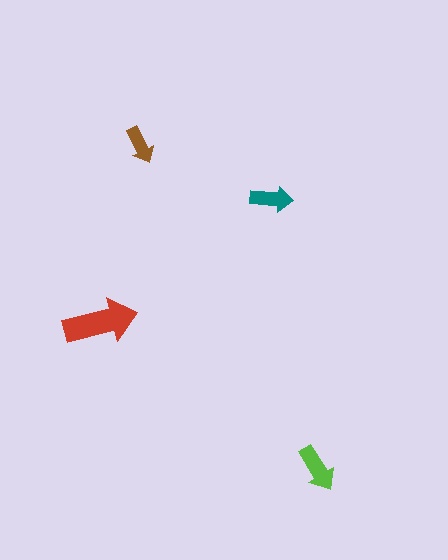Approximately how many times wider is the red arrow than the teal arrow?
About 1.5 times wider.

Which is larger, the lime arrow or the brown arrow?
The lime one.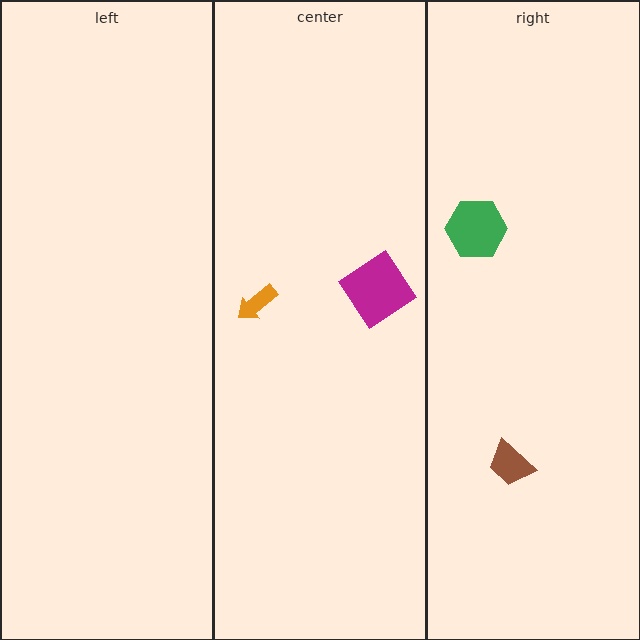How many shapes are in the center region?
2.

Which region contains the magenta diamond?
The center region.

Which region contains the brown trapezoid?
The right region.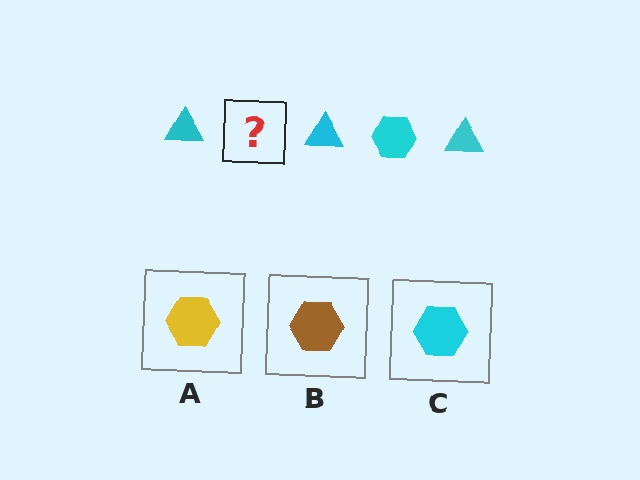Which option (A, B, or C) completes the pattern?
C.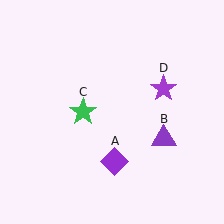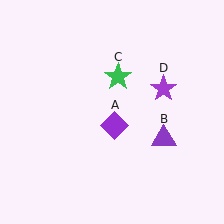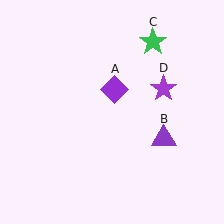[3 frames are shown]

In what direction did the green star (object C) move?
The green star (object C) moved up and to the right.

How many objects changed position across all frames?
2 objects changed position: purple diamond (object A), green star (object C).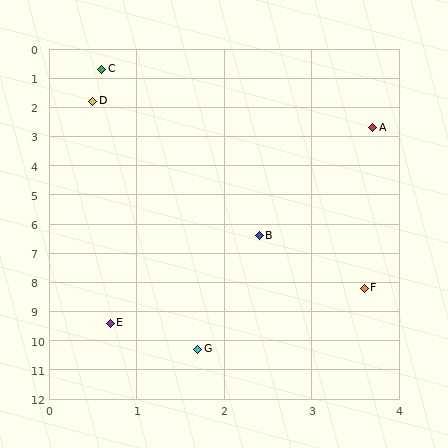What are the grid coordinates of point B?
Point B is at approximately (2.4, 6.4).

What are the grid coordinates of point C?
Point C is at approximately (0.6, 0.7).